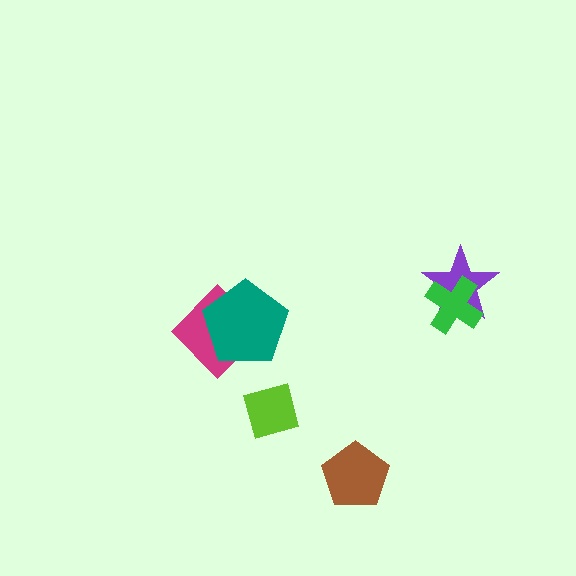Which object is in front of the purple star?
The green cross is in front of the purple star.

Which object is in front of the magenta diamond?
The teal pentagon is in front of the magenta diamond.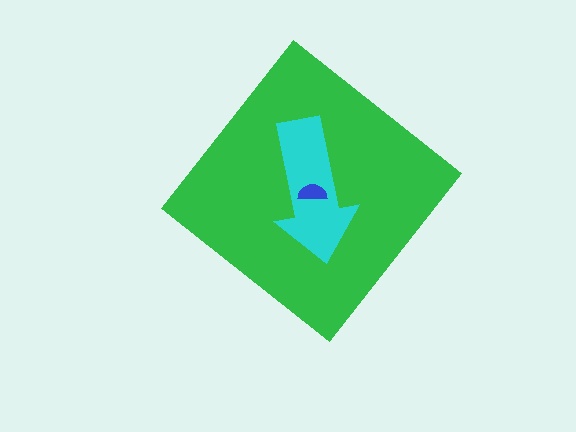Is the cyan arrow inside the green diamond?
Yes.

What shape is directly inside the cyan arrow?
The blue semicircle.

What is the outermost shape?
The green diamond.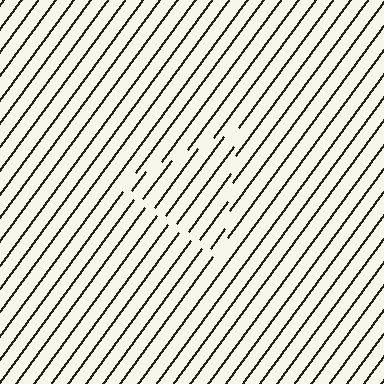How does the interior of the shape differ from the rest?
The interior of the shape contains the same grating, shifted by half a period — the contour is defined by the phase discontinuity where line-ends from the inner and outer gratings abut.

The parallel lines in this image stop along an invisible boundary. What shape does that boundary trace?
An illusory triangle. The interior of the shape contains the same grating, shifted by half a period — the contour is defined by the phase discontinuity where line-ends from the inner and outer gratings abut.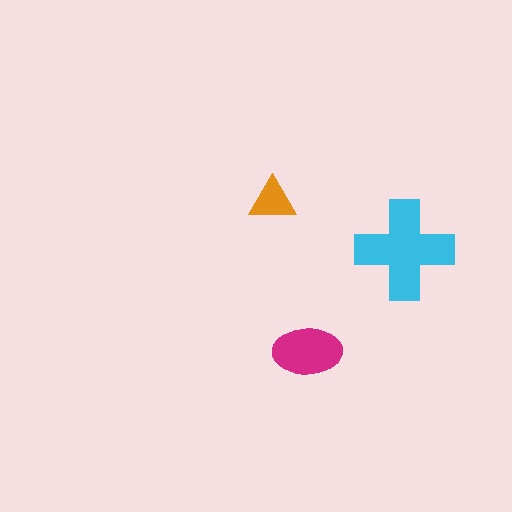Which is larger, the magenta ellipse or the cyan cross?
The cyan cross.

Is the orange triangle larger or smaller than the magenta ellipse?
Smaller.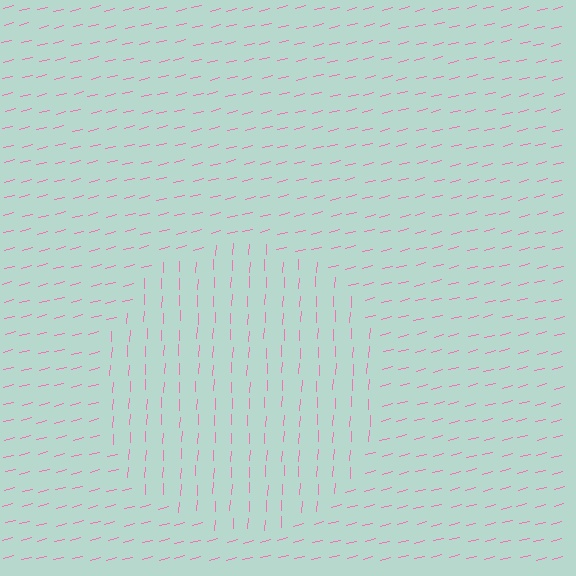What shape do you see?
I see a circle.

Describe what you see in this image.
The image is filled with small pink line segments. A circle region in the image has lines oriented differently from the surrounding lines, creating a visible texture boundary.